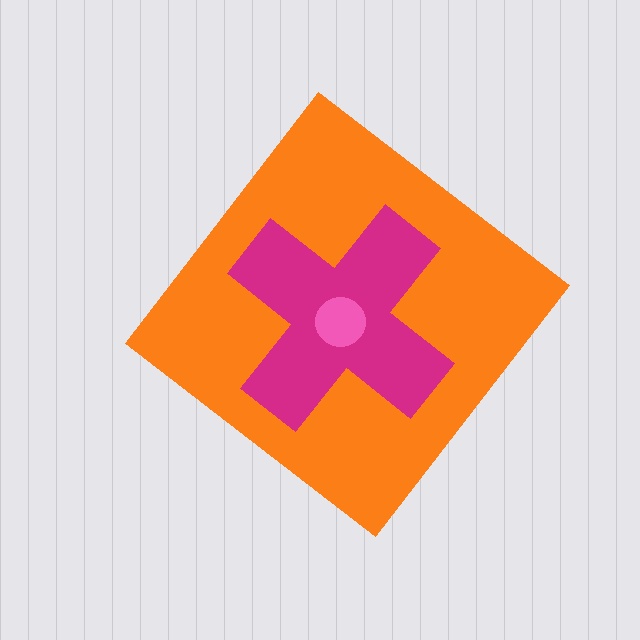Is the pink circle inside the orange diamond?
Yes.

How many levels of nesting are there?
3.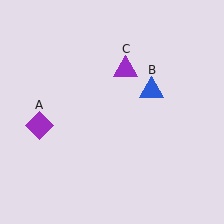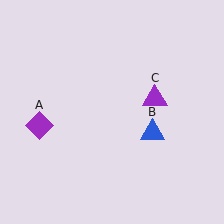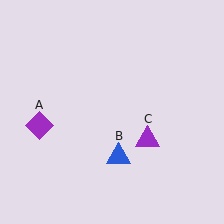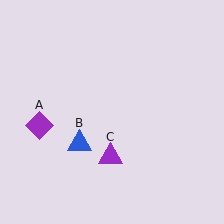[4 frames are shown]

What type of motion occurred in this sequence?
The blue triangle (object B), purple triangle (object C) rotated clockwise around the center of the scene.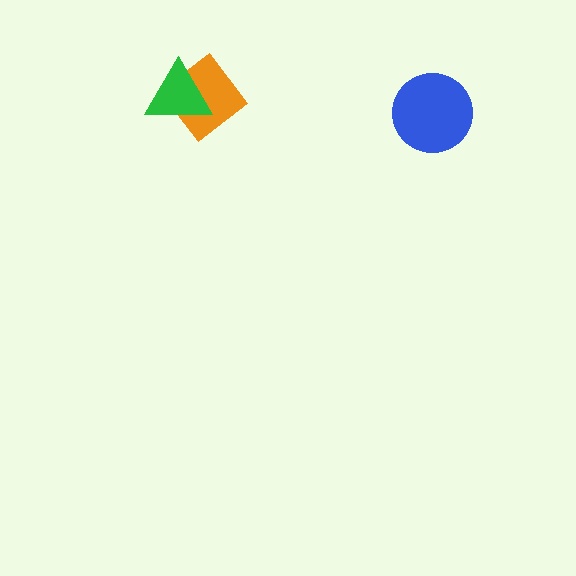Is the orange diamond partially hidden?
Yes, it is partially covered by another shape.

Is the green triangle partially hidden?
No, no other shape covers it.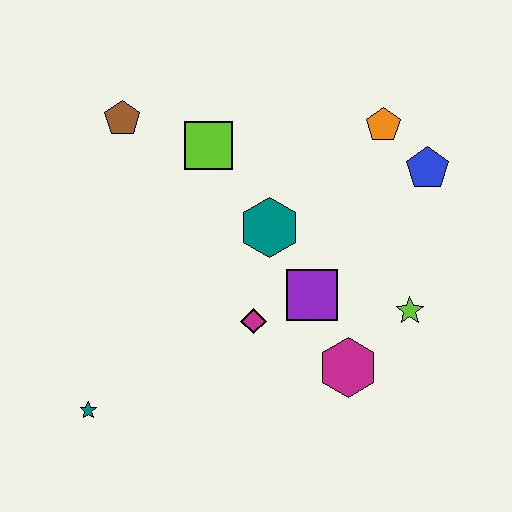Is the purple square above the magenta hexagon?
Yes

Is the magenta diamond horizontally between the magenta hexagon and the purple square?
No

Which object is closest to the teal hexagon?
The purple square is closest to the teal hexagon.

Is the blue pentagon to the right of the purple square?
Yes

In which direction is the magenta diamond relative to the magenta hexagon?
The magenta diamond is to the left of the magenta hexagon.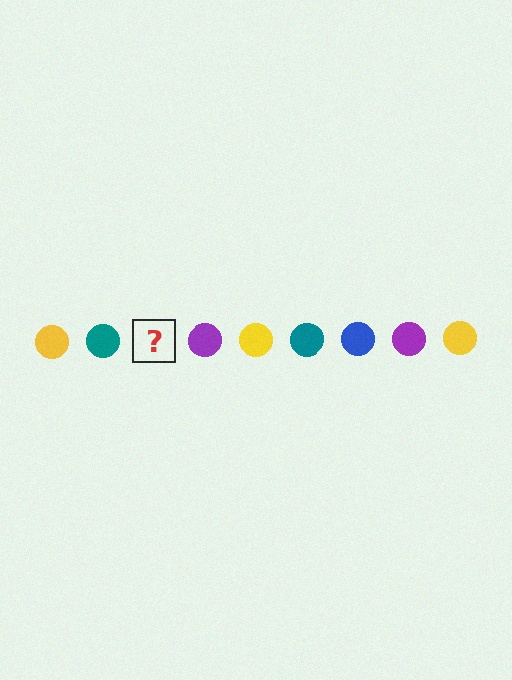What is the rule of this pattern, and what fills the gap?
The rule is that the pattern cycles through yellow, teal, blue, purple circles. The gap should be filled with a blue circle.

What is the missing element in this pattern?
The missing element is a blue circle.